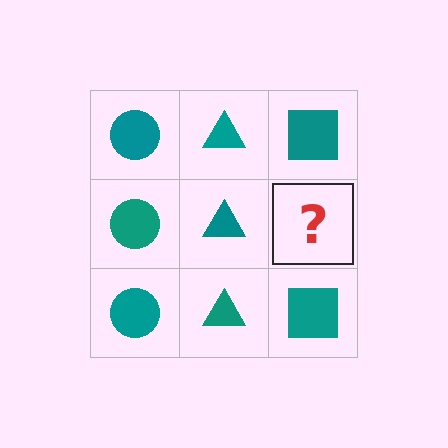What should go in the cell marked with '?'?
The missing cell should contain a teal square.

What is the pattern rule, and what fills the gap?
The rule is that each column has a consistent shape. The gap should be filled with a teal square.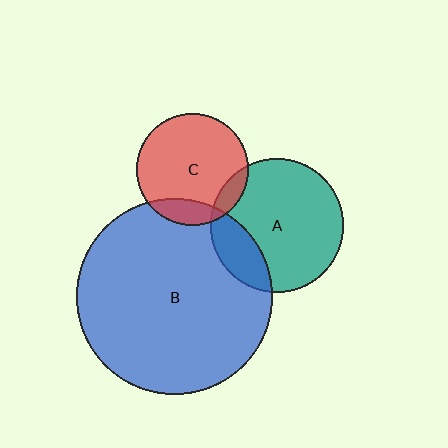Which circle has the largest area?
Circle B (blue).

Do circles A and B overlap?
Yes.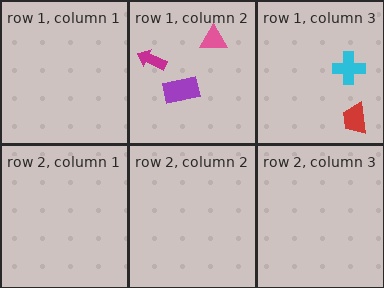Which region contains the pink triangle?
The row 1, column 2 region.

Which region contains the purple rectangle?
The row 1, column 2 region.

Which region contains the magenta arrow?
The row 1, column 2 region.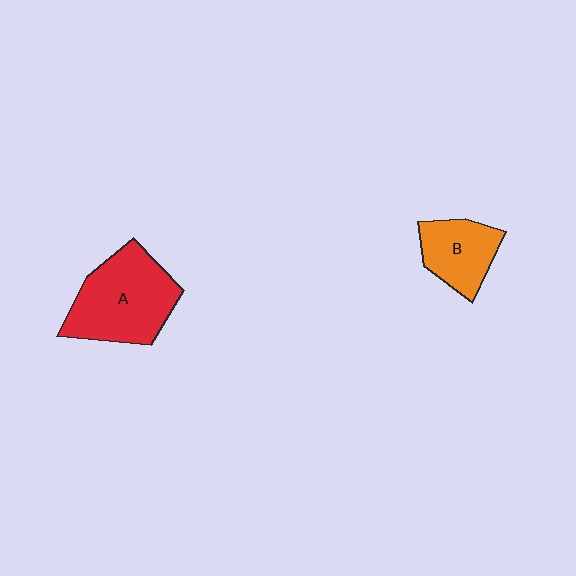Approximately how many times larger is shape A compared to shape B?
Approximately 1.7 times.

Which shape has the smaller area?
Shape B (orange).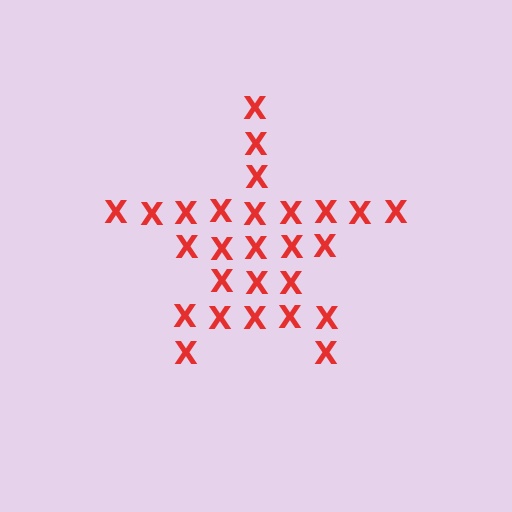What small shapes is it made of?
It is made of small letter X's.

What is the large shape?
The large shape is a star.